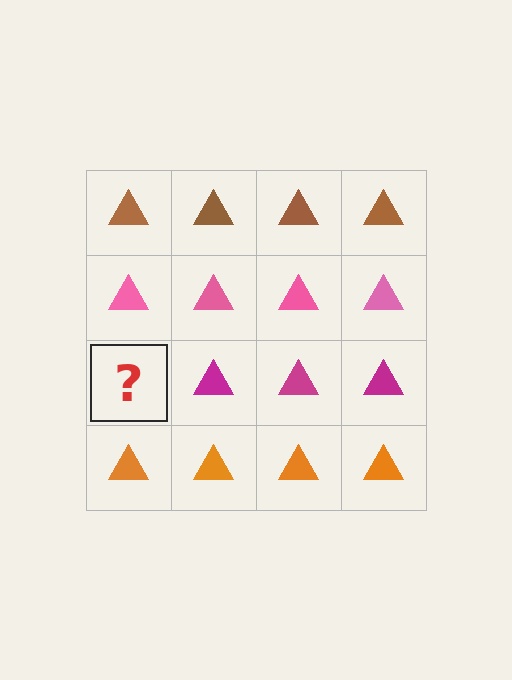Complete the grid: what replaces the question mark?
The question mark should be replaced with a magenta triangle.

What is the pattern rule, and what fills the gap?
The rule is that each row has a consistent color. The gap should be filled with a magenta triangle.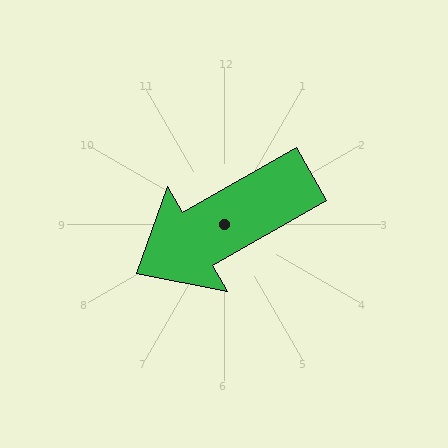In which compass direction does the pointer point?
Southwest.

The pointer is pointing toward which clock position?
Roughly 8 o'clock.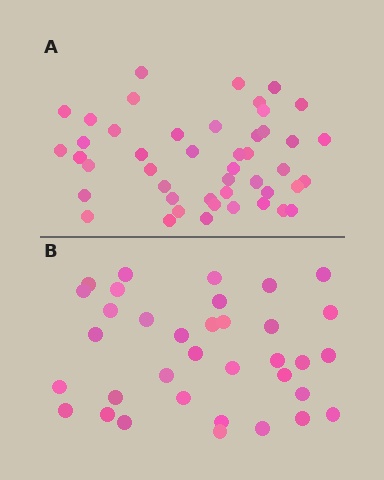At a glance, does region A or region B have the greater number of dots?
Region A (the top region) has more dots.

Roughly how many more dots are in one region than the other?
Region A has roughly 12 or so more dots than region B.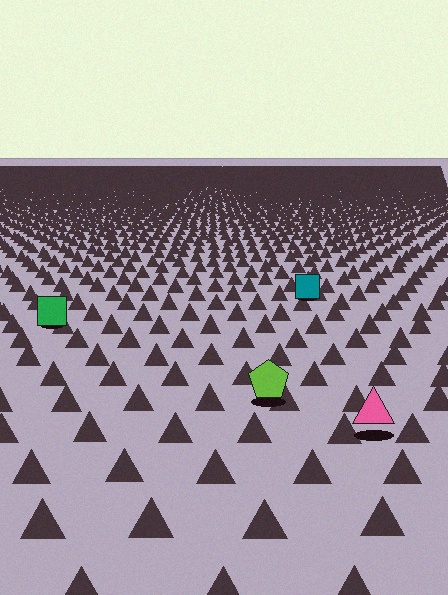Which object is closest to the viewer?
The pink triangle is closest. The texture marks near it are larger and more spread out.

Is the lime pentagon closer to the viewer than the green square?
Yes. The lime pentagon is closer — you can tell from the texture gradient: the ground texture is coarser near it.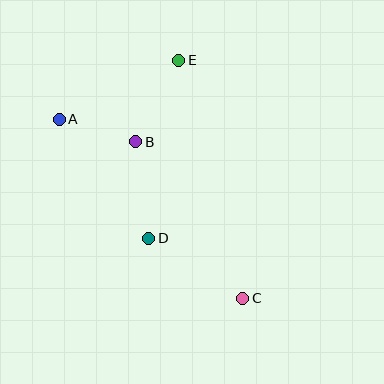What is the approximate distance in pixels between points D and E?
The distance between D and E is approximately 181 pixels.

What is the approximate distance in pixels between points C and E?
The distance between C and E is approximately 247 pixels.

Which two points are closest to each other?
Points A and B are closest to each other.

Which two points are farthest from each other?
Points A and C are farthest from each other.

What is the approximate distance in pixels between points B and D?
The distance between B and D is approximately 98 pixels.